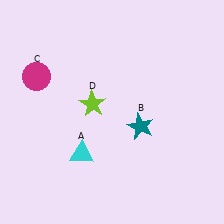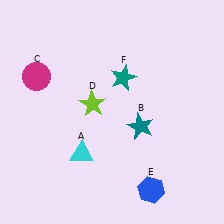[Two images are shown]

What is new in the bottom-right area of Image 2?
A blue hexagon (E) was added in the bottom-right area of Image 2.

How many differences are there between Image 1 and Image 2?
There are 2 differences between the two images.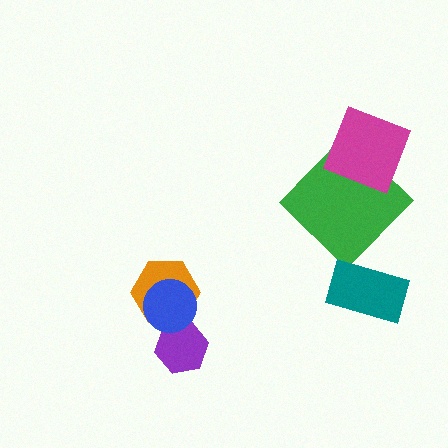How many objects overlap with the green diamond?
1 object overlaps with the green diamond.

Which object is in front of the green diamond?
The magenta square is in front of the green diamond.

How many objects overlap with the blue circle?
2 objects overlap with the blue circle.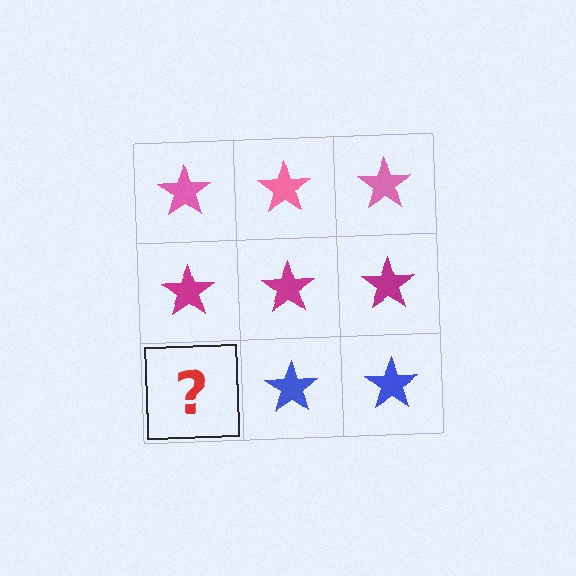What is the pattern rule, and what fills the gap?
The rule is that each row has a consistent color. The gap should be filled with a blue star.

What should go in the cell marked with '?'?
The missing cell should contain a blue star.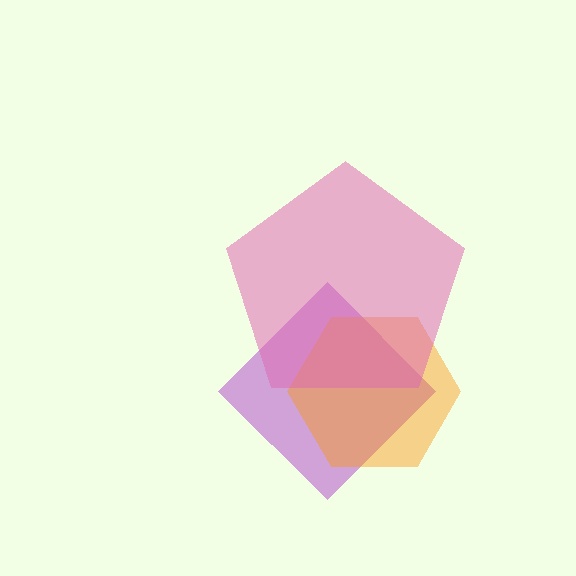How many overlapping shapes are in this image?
There are 3 overlapping shapes in the image.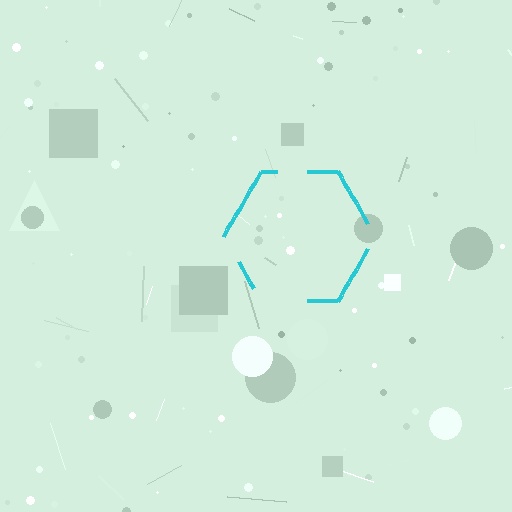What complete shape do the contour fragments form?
The contour fragments form a hexagon.